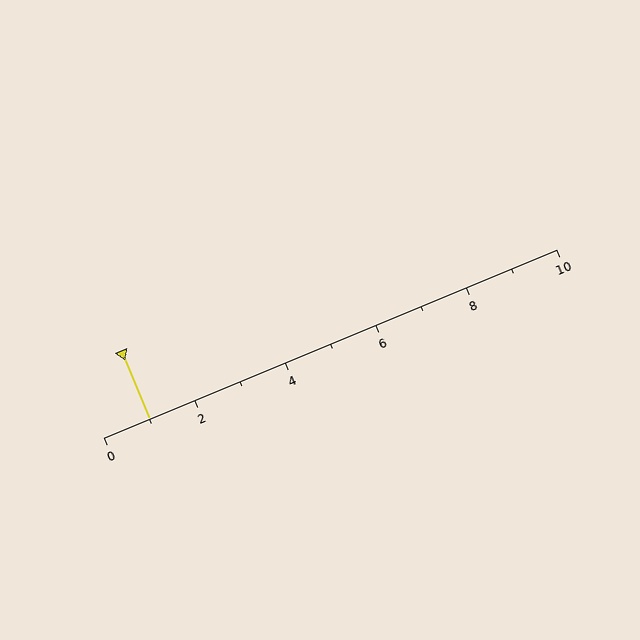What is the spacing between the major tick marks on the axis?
The major ticks are spaced 2 apart.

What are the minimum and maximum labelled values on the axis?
The axis runs from 0 to 10.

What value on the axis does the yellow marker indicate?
The marker indicates approximately 1.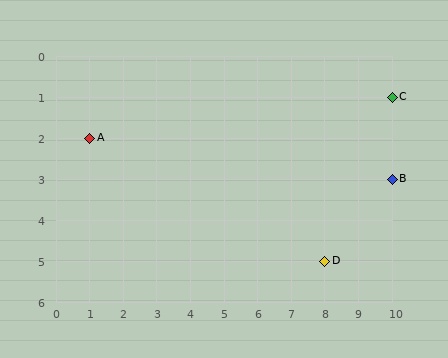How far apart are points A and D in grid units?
Points A and D are 7 columns and 3 rows apart (about 7.6 grid units diagonally).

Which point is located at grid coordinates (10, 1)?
Point C is at (10, 1).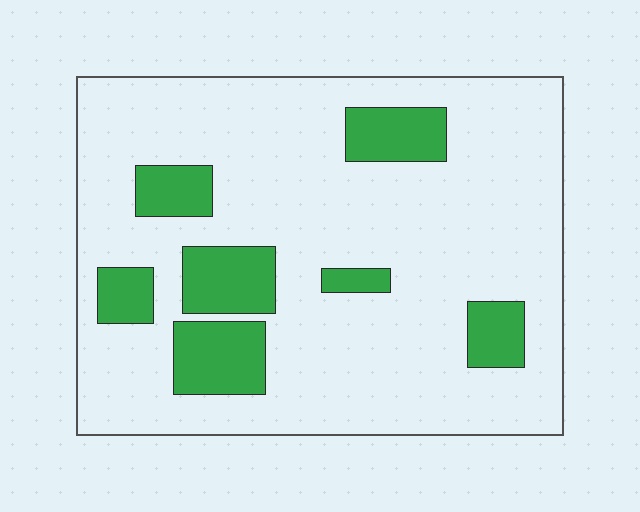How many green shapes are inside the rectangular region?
7.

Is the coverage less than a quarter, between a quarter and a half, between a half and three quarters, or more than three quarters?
Less than a quarter.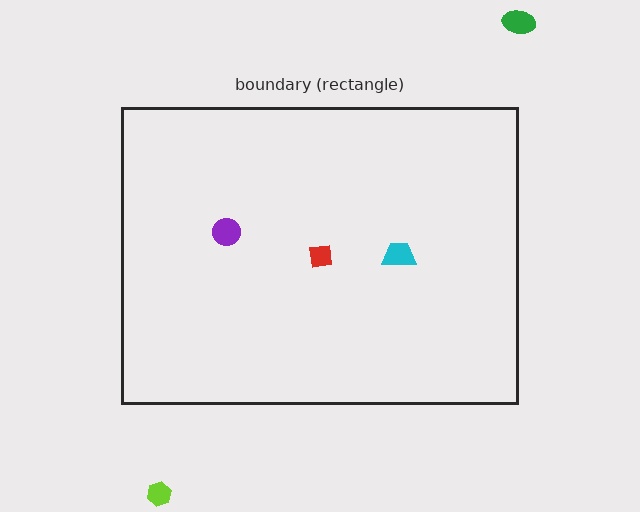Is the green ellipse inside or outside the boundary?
Outside.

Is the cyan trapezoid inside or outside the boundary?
Inside.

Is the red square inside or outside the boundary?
Inside.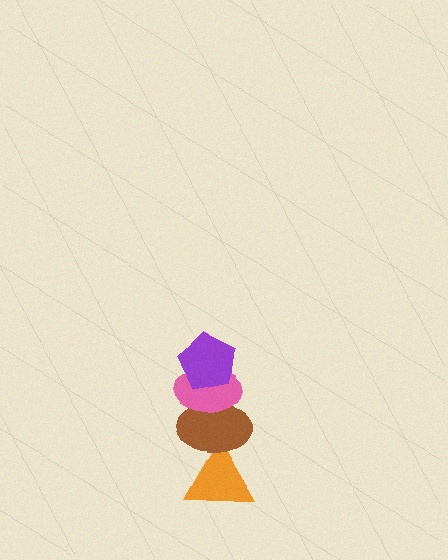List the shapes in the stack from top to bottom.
From top to bottom: the purple pentagon, the pink ellipse, the brown ellipse, the orange triangle.